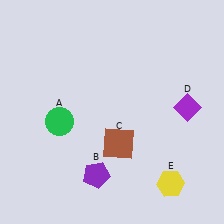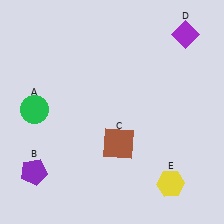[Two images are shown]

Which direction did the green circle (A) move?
The green circle (A) moved left.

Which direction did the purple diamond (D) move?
The purple diamond (D) moved up.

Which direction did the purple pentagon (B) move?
The purple pentagon (B) moved left.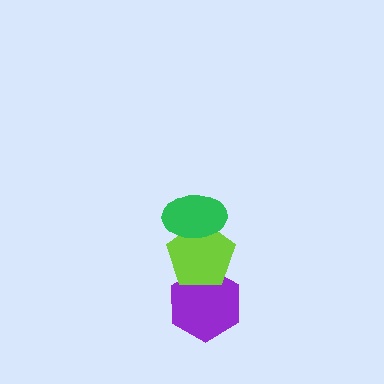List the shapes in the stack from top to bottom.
From top to bottom: the green ellipse, the lime pentagon, the purple hexagon.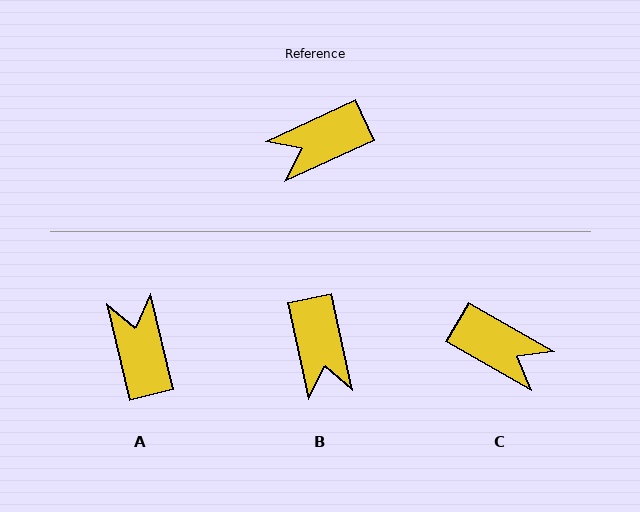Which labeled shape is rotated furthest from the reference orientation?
C, about 126 degrees away.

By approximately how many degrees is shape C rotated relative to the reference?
Approximately 126 degrees counter-clockwise.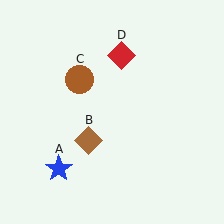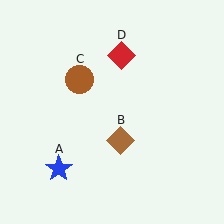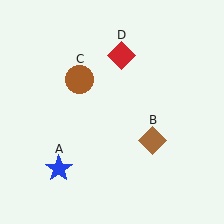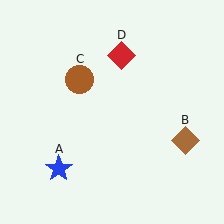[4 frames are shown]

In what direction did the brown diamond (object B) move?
The brown diamond (object B) moved right.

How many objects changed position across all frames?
1 object changed position: brown diamond (object B).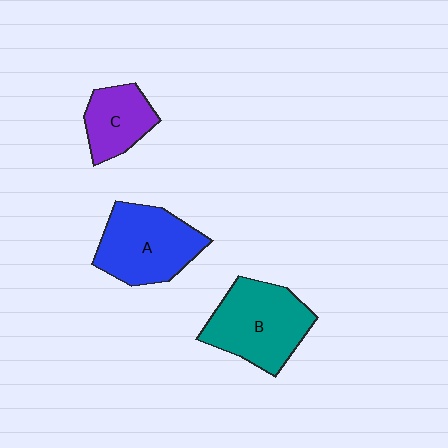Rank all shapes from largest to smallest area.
From largest to smallest: B (teal), A (blue), C (purple).